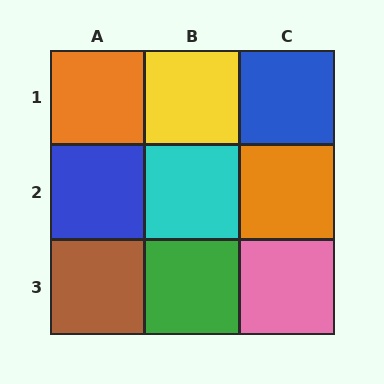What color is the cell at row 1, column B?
Yellow.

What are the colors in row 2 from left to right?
Blue, cyan, orange.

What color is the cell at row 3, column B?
Green.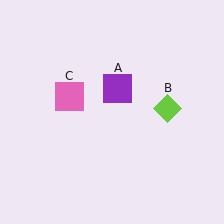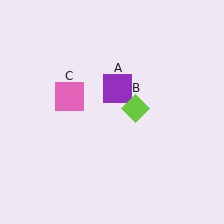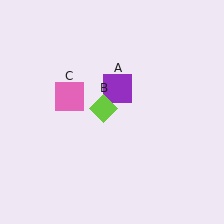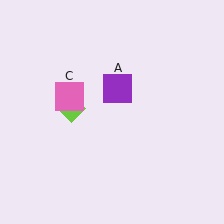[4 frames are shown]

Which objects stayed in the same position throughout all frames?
Purple square (object A) and pink square (object C) remained stationary.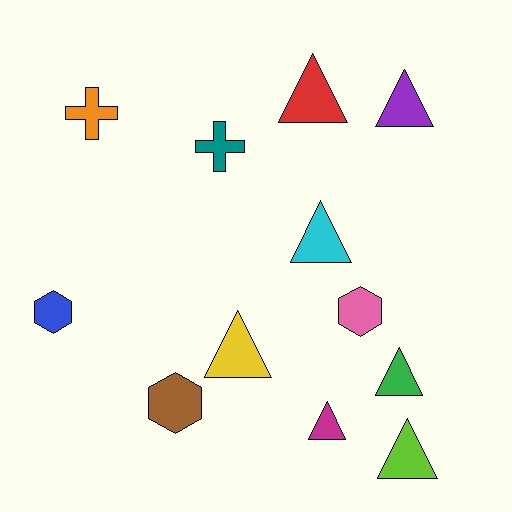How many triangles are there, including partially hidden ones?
There are 7 triangles.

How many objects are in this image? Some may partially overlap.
There are 12 objects.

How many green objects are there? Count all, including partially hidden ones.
There is 1 green object.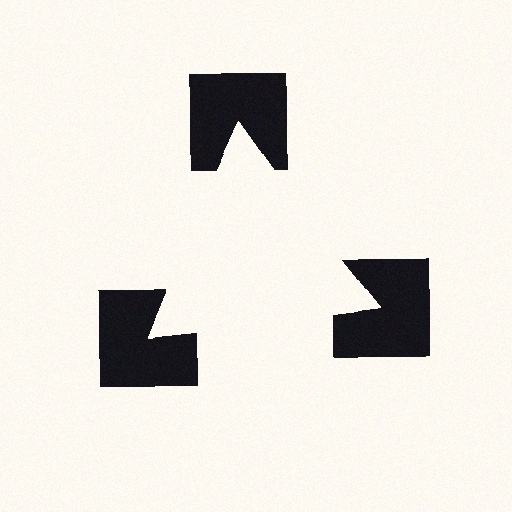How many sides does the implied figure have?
3 sides.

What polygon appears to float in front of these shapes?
An illusory triangle — its edges are inferred from the aligned wedge cuts in the notched squares, not physically drawn.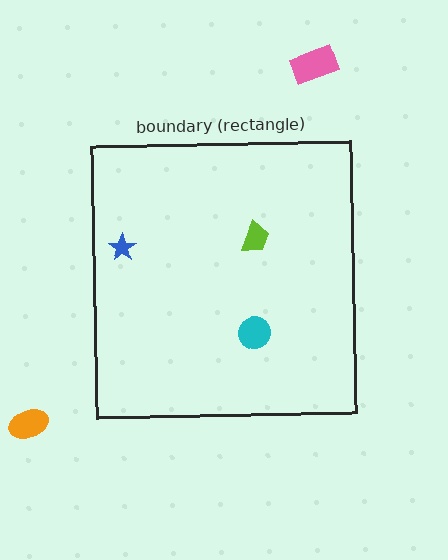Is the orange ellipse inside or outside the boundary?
Outside.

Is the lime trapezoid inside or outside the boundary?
Inside.